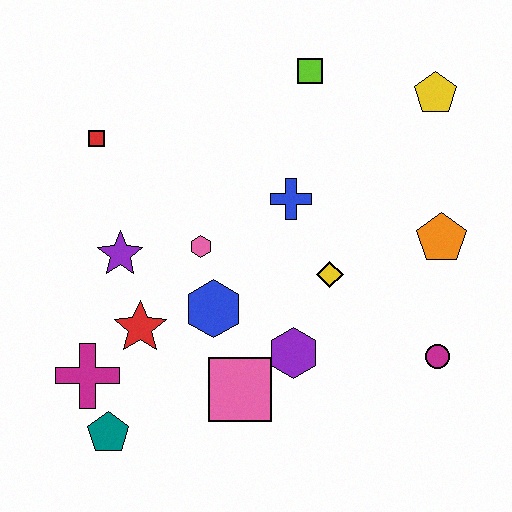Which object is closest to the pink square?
The purple hexagon is closest to the pink square.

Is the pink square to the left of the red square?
No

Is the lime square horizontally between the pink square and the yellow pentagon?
Yes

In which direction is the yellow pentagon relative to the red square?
The yellow pentagon is to the right of the red square.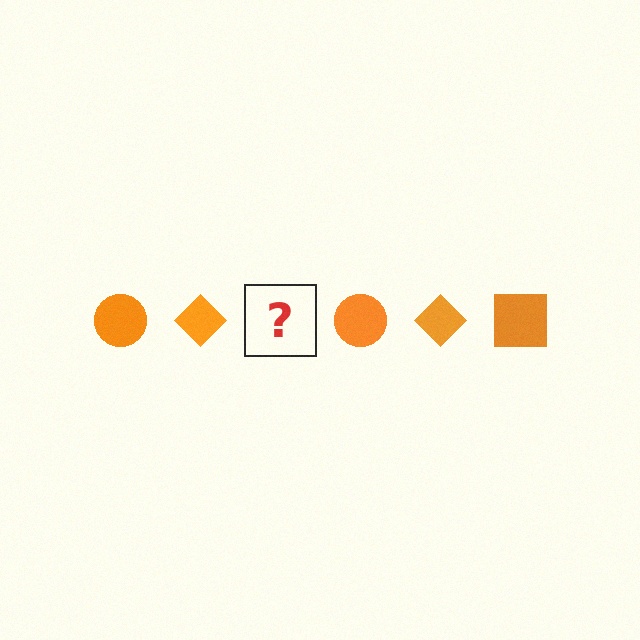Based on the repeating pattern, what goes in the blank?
The blank should be an orange square.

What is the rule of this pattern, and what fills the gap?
The rule is that the pattern cycles through circle, diamond, square shapes in orange. The gap should be filled with an orange square.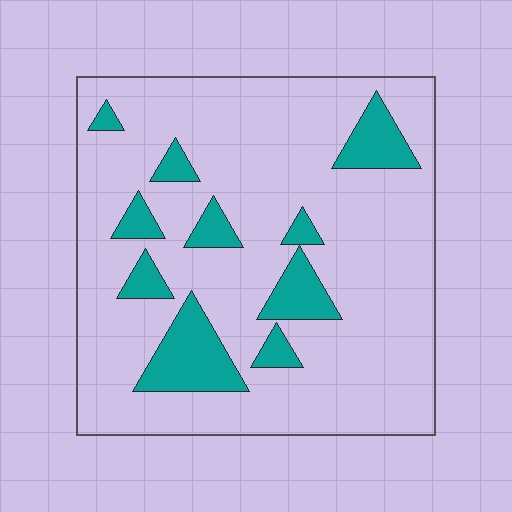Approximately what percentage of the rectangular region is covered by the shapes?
Approximately 15%.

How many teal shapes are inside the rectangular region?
10.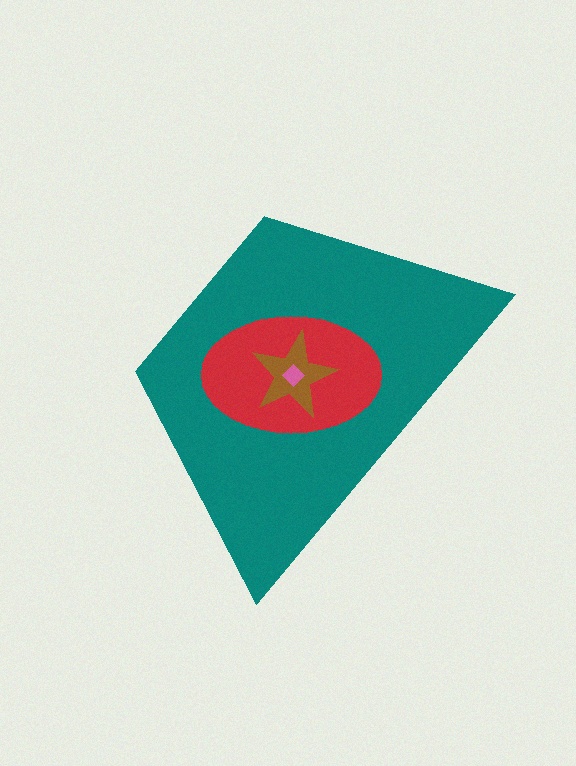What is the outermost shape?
The teal trapezoid.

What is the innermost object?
The pink diamond.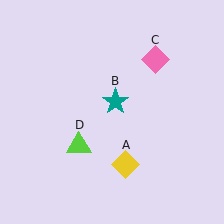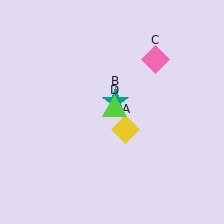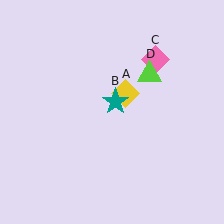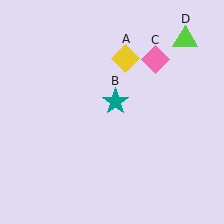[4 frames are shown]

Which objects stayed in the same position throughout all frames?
Teal star (object B) and pink diamond (object C) remained stationary.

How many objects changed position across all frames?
2 objects changed position: yellow diamond (object A), lime triangle (object D).